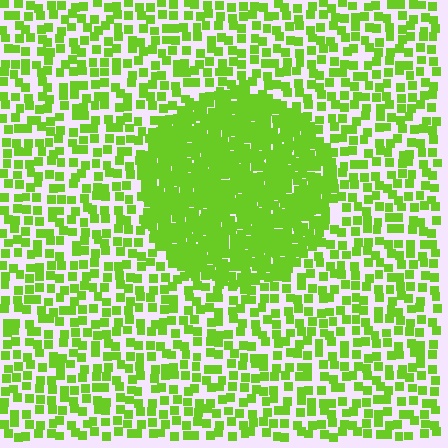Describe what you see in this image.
The image contains small lime elements arranged at two different densities. A circle-shaped region is visible where the elements are more densely packed than the surrounding area.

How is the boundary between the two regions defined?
The boundary is defined by a change in element density (approximately 2.5x ratio). All elements are the same color, size, and shape.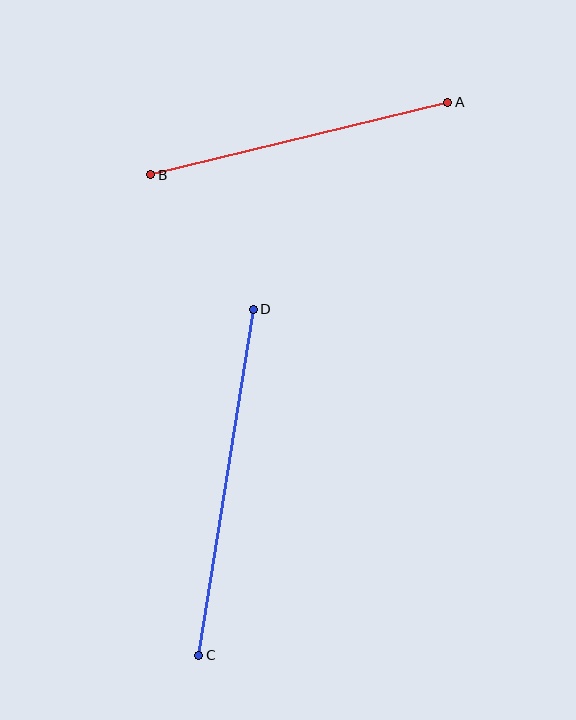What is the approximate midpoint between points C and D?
The midpoint is at approximately (226, 482) pixels.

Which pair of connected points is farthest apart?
Points C and D are farthest apart.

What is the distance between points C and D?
The distance is approximately 350 pixels.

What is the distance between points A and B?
The distance is approximately 306 pixels.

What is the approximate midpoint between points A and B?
The midpoint is at approximately (299, 138) pixels.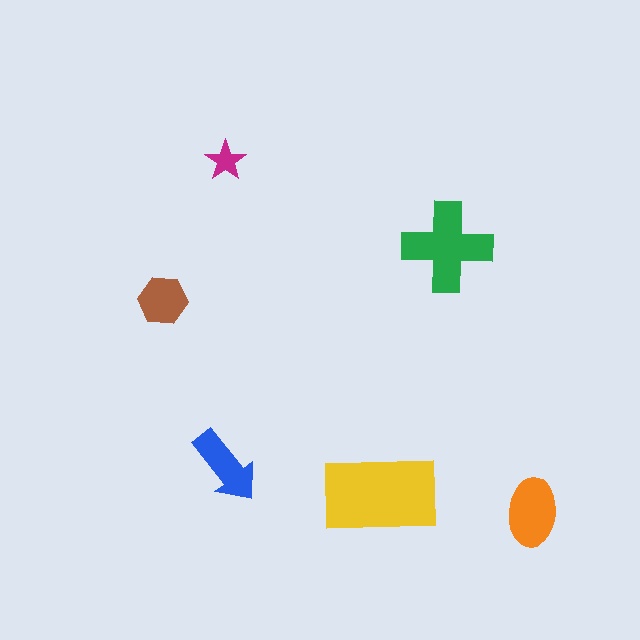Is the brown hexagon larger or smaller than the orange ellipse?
Smaller.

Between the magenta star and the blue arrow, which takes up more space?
The blue arrow.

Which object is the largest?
The yellow rectangle.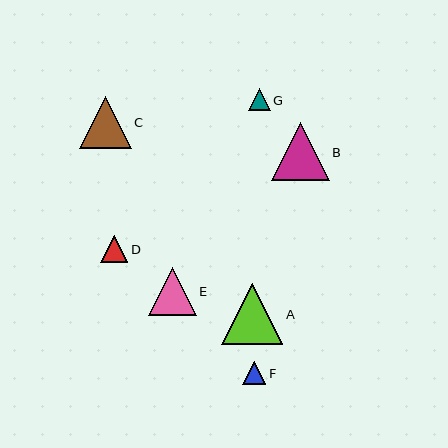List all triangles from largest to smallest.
From largest to smallest: A, B, C, E, D, F, G.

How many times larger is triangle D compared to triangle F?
Triangle D is approximately 1.2 times the size of triangle F.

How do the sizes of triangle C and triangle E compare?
Triangle C and triangle E are approximately the same size.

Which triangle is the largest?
Triangle A is the largest with a size of approximately 61 pixels.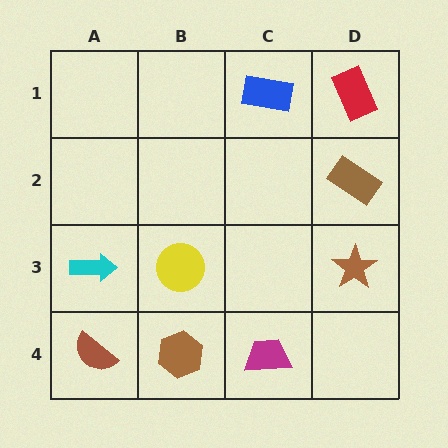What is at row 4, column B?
A brown hexagon.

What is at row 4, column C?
A magenta trapezoid.